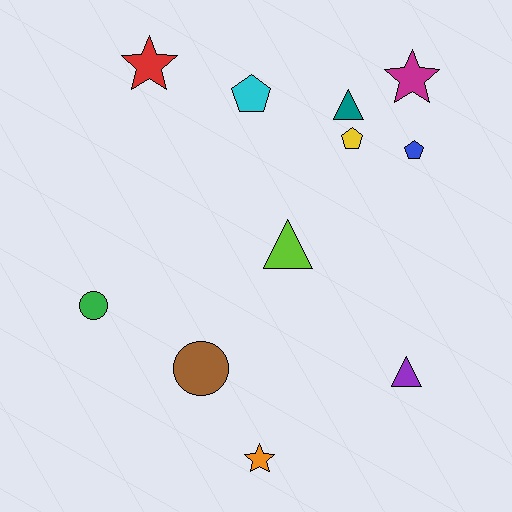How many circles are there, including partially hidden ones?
There are 2 circles.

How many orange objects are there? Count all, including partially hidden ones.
There is 1 orange object.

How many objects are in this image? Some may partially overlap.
There are 11 objects.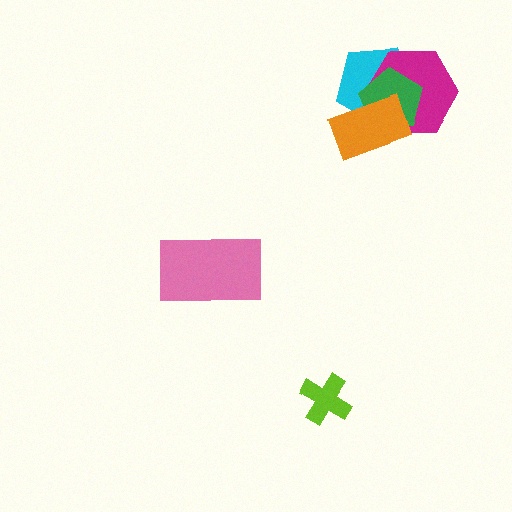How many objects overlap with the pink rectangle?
0 objects overlap with the pink rectangle.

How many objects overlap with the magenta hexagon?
3 objects overlap with the magenta hexagon.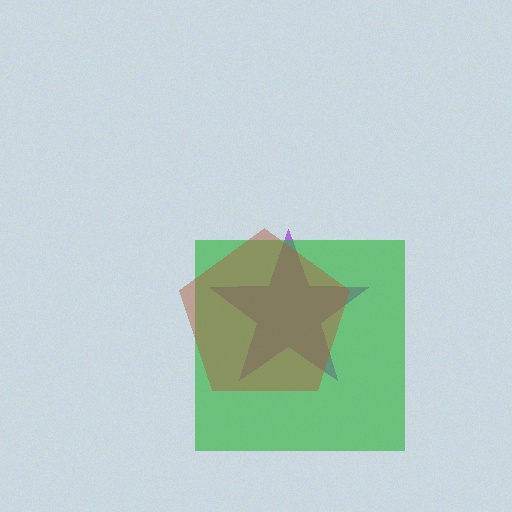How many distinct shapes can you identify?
There are 3 distinct shapes: a purple star, a green square, a brown pentagon.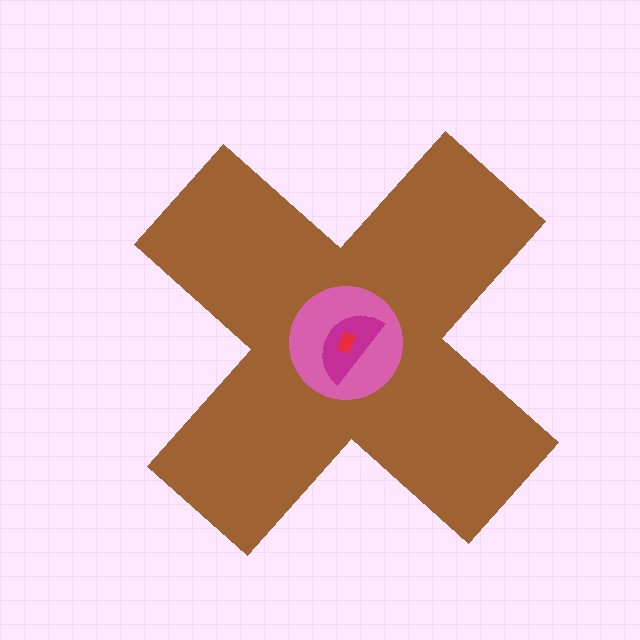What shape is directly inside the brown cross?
The pink circle.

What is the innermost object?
The red rectangle.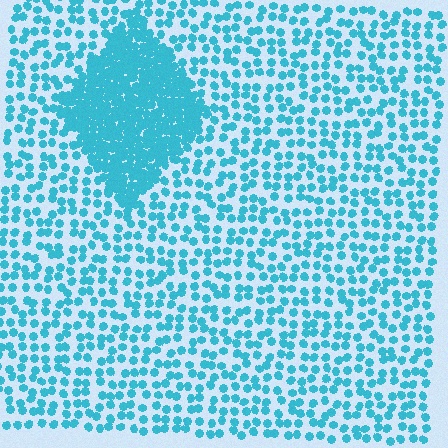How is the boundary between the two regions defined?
The boundary is defined by a change in element density (approximately 2.9x ratio). All elements are the same color, size, and shape.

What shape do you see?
I see a diamond.